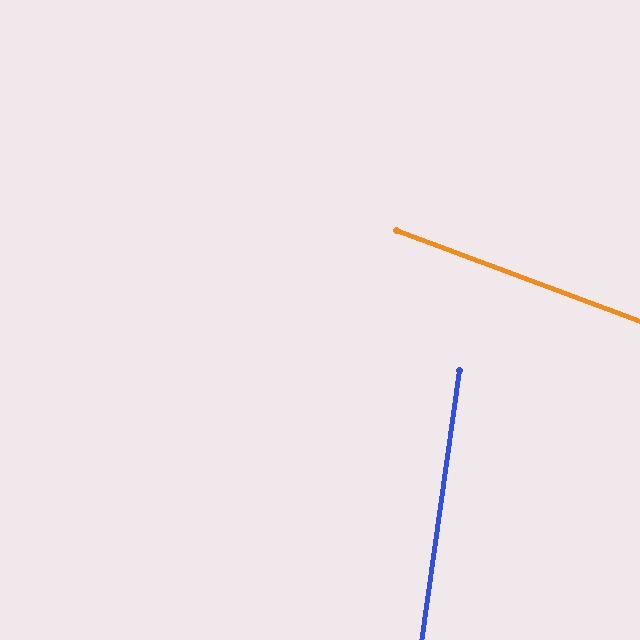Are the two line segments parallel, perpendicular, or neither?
Neither parallel nor perpendicular — they differ by about 78°.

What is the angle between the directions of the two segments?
Approximately 78 degrees.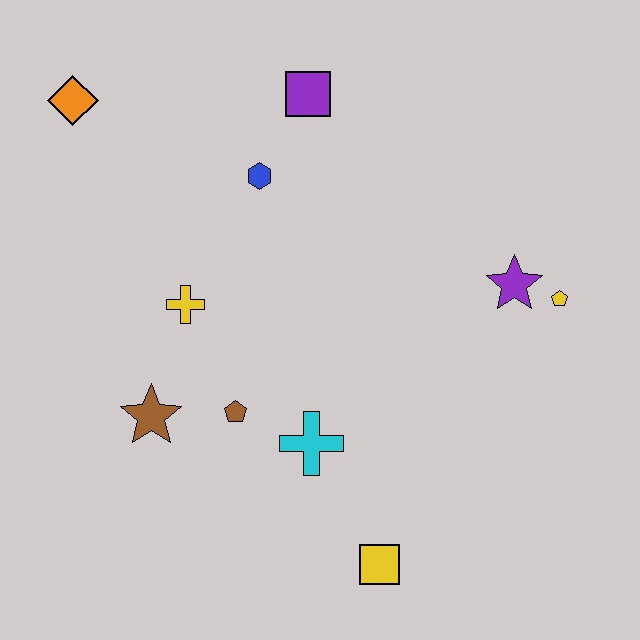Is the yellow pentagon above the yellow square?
Yes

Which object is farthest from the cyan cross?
The orange diamond is farthest from the cyan cross.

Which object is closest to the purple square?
The blue hexagon is closest to the purple square.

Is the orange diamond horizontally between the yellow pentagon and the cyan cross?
No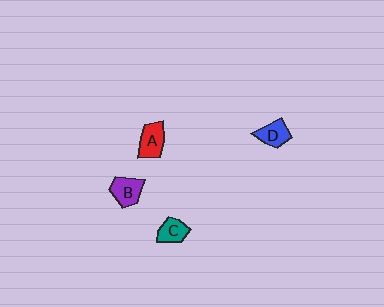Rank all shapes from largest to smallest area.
From largest to smallest: A (red), B (purple), D (blue), C (teal).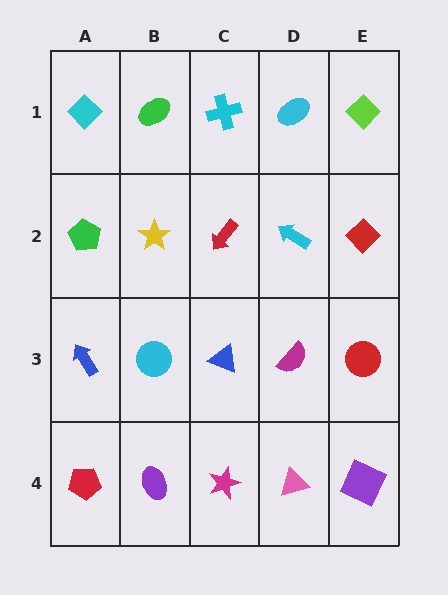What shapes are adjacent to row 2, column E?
A lime diamond (row 1, column E), a red circle (row 3, column E), a cyan arrow (row 2, column D).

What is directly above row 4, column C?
A blue triangle.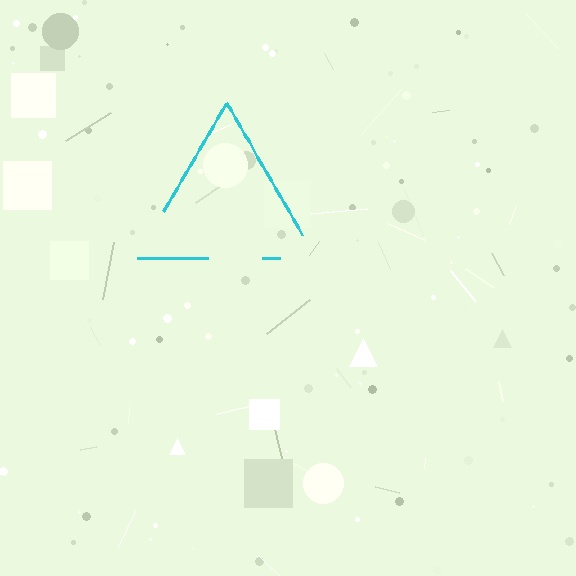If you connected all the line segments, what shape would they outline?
They would outline a triangle.